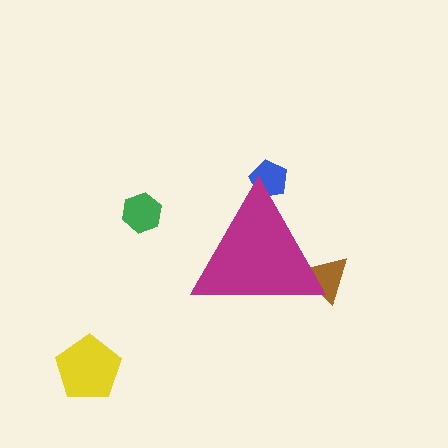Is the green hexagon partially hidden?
No, the green hexagon is fully visible.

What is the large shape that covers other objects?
A magenta triangle.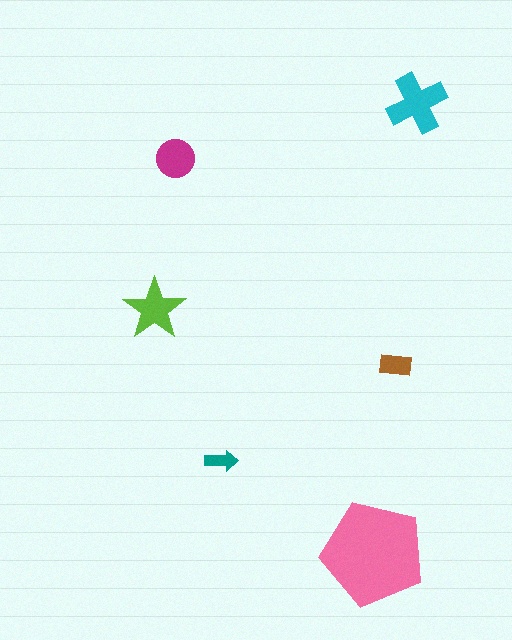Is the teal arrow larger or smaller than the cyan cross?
Smaller.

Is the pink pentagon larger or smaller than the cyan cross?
Larger.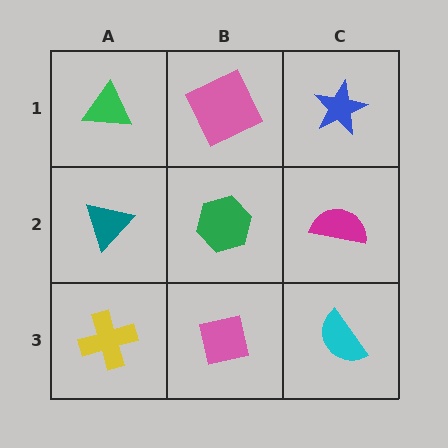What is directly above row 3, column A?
A teal triangle.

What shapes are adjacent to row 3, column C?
A magenta semicircle (row 2, column C), a pink square (row 3, column B).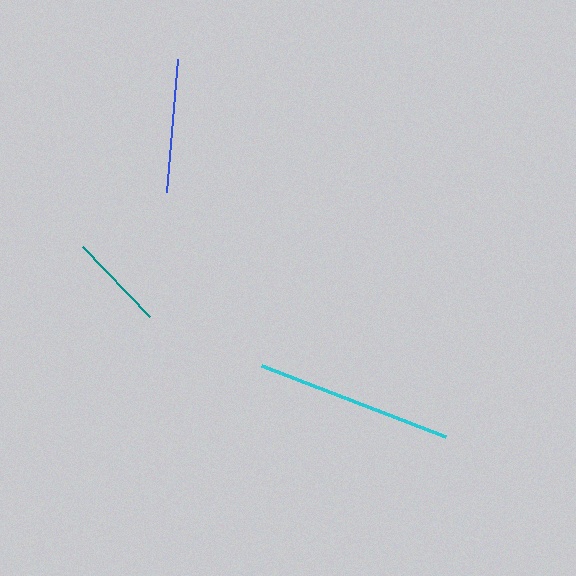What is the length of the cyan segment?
The cyan segment is approximately 197 pixels long.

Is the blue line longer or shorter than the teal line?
The blue line is longer than the teal line.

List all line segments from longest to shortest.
From longest to shortest: cyan, blue, teal.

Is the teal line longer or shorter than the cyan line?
The cyan line is longer than the teal line.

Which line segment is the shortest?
The teal line is the shortest at approximately 97 pixels.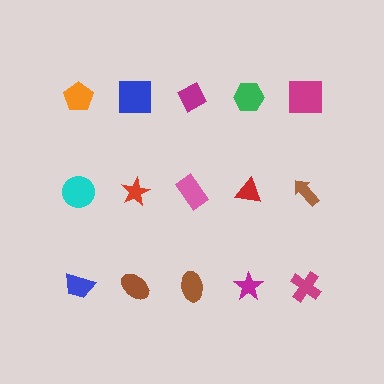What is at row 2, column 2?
A red star.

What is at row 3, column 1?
A blue trapezoid.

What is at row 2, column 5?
A brown arrow.